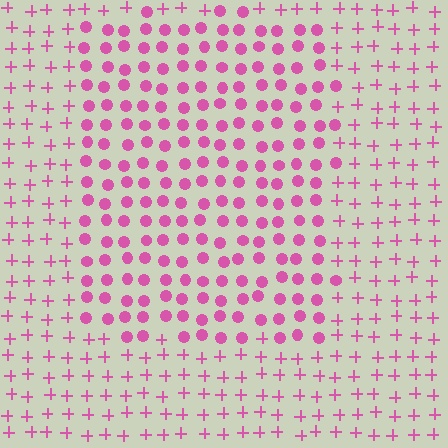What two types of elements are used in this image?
The image uses circles inside the rectangle region and plus signs outside it.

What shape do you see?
I see a rectangle.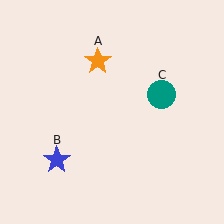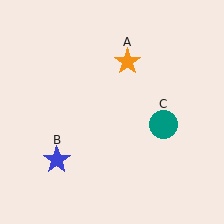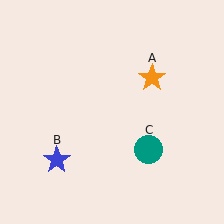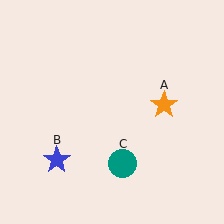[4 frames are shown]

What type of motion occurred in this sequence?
The orange star (object A), teal circle (object C) rotated clockwise around the center of the scene.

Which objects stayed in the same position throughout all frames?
Blue star (object B) remained stationary.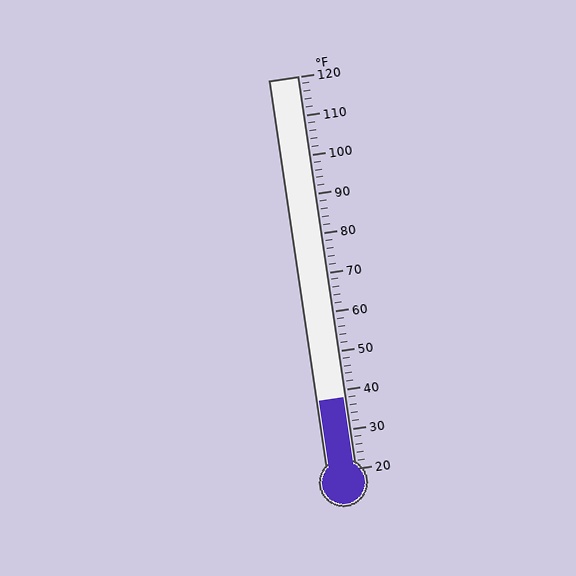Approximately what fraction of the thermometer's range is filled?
The thermometer is filled to approximately 20% of its range.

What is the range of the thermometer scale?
The thermometer scale ranges from 20°F to 120°F.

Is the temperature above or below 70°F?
The temperature is below 70°F.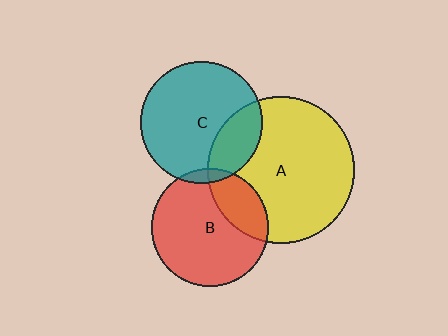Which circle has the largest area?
Circle A (yellow).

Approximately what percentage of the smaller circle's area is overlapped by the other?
Approximately 25%.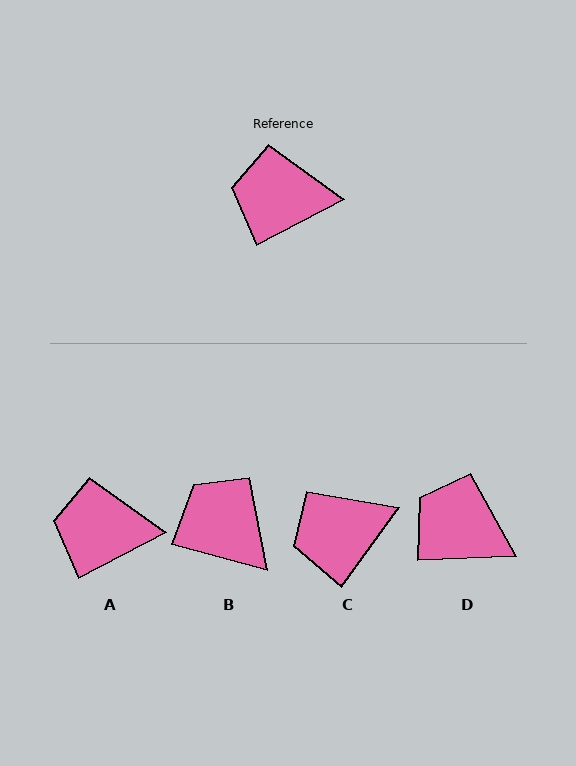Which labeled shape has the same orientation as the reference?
A.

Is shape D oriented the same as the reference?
No, it is off by about 25 degrees.